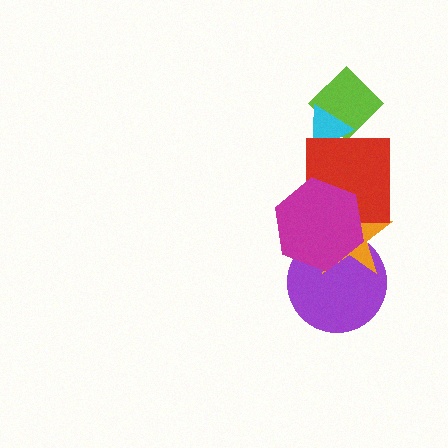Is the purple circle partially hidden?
Yes, it is partially covered by another shape.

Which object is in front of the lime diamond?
The cyan triangle is in front of the lime diamond.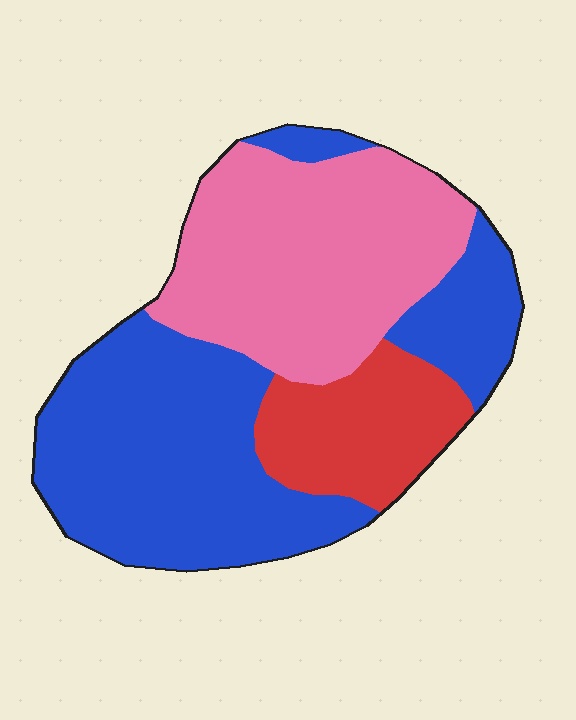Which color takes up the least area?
Red, at roughly 15%.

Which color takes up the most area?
Blue, at roughly 50%.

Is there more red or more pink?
Pink.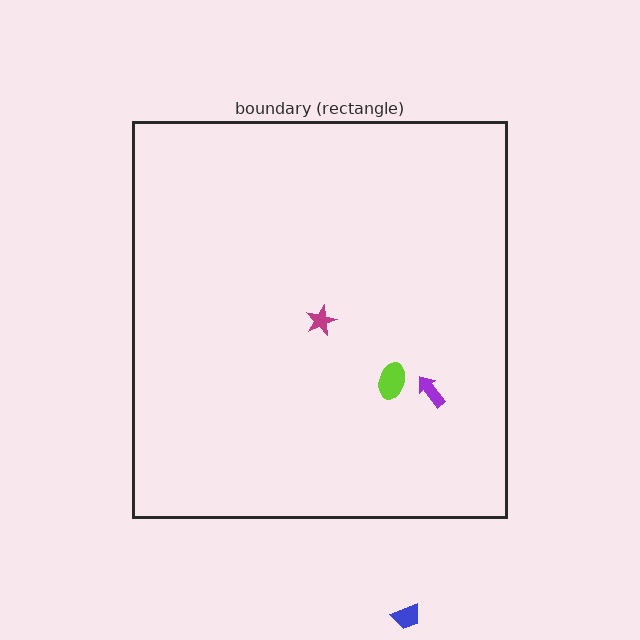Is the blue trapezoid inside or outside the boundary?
Outside.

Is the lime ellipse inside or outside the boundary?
Inside.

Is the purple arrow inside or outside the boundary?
Inside.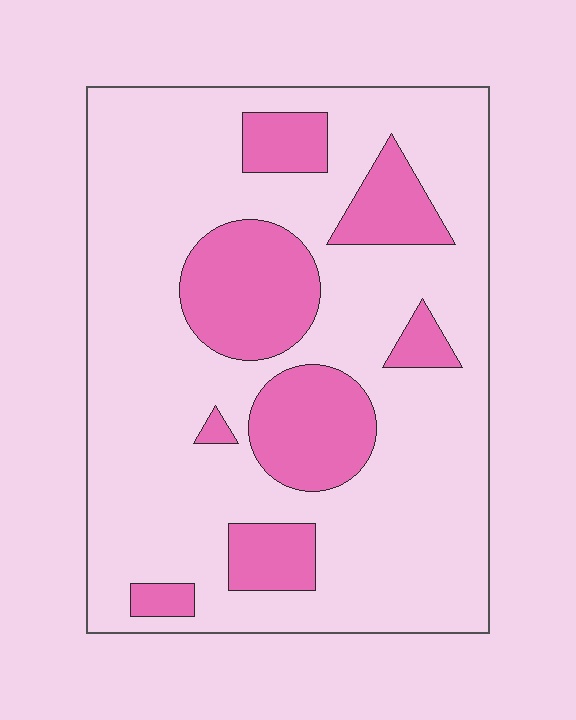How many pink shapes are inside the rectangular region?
8.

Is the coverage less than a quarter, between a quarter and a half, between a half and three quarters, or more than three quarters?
Less than a quarter.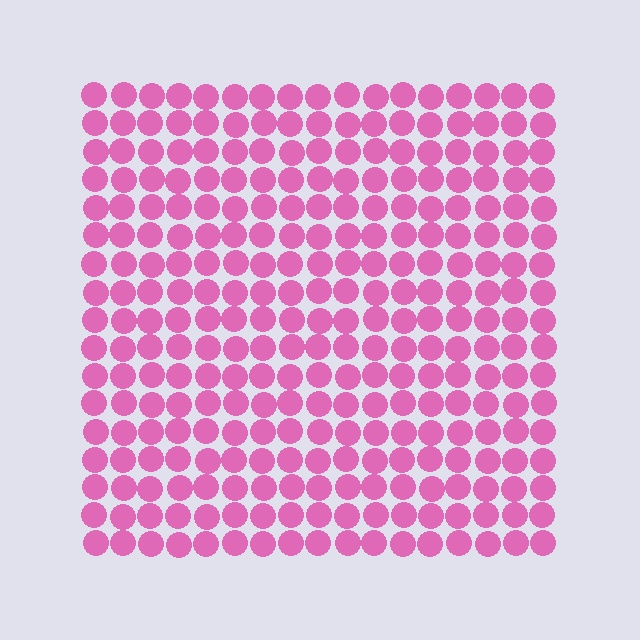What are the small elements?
The small elements are circles.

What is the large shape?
The large shape is a square.